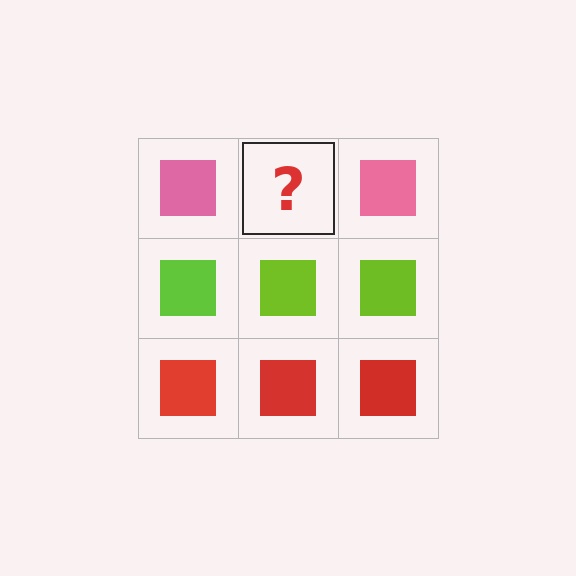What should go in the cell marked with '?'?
The missing cell should contain a pink square.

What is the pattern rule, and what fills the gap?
The rule is that each row has a consistent color. The gap should be filled with a pink square.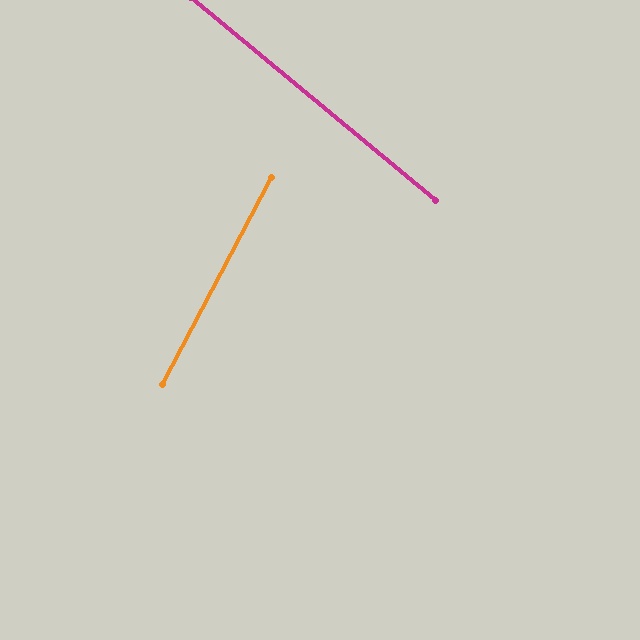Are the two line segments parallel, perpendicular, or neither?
Neither parallel nor perpendicular — they differ by about 78°.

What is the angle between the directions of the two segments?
Approximately 78 degrees.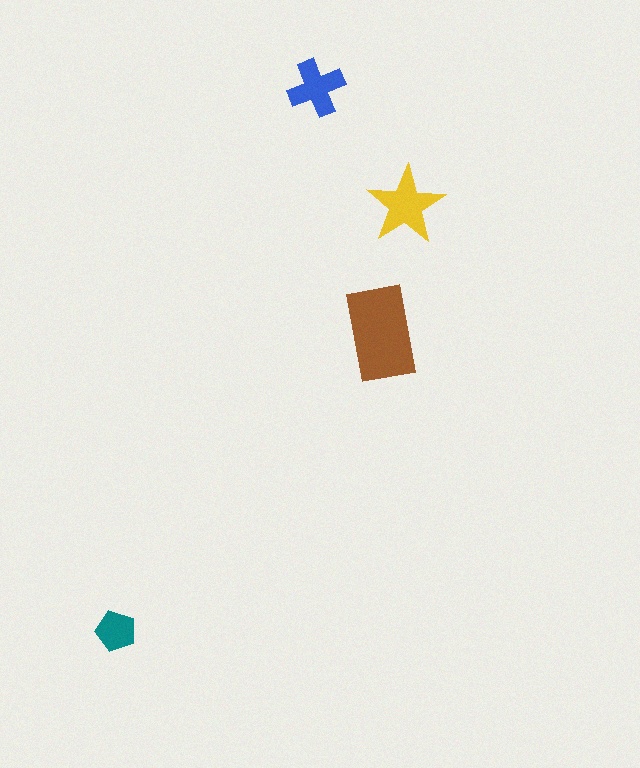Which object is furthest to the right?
The yellow star is rightmost.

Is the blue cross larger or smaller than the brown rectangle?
Smaller.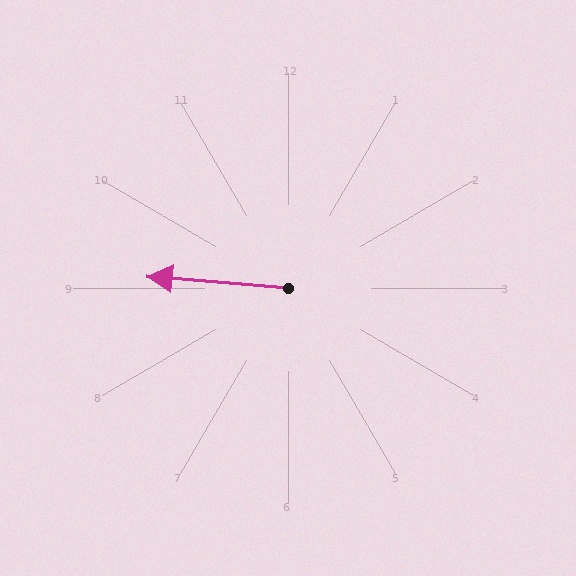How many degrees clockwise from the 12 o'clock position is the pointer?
Approximately 275 degrees.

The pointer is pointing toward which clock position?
Roughly 9 o'clock.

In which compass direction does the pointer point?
West.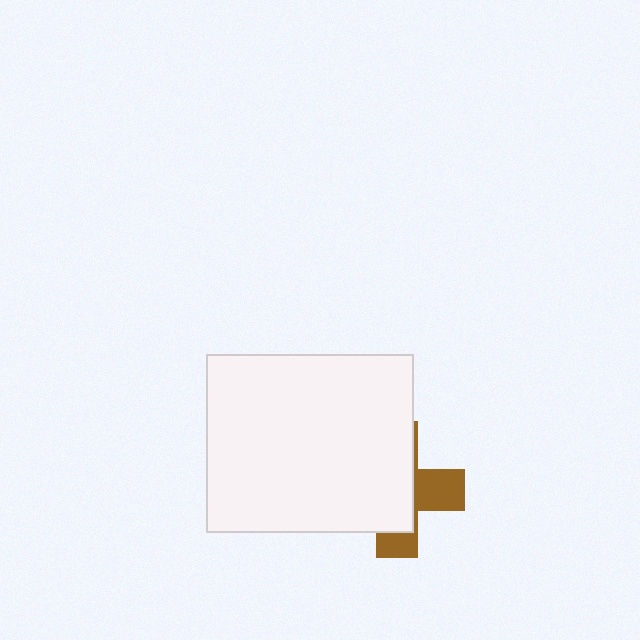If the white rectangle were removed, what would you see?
You would see the complete brown cross.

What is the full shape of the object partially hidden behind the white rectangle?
The partially hidden object is a brown cross.